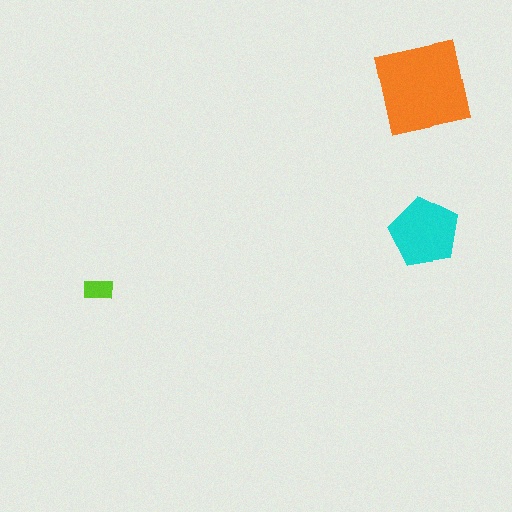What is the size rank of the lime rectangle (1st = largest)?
3rd.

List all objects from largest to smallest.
The orange square, the cyan pentagon, the lime rectangle.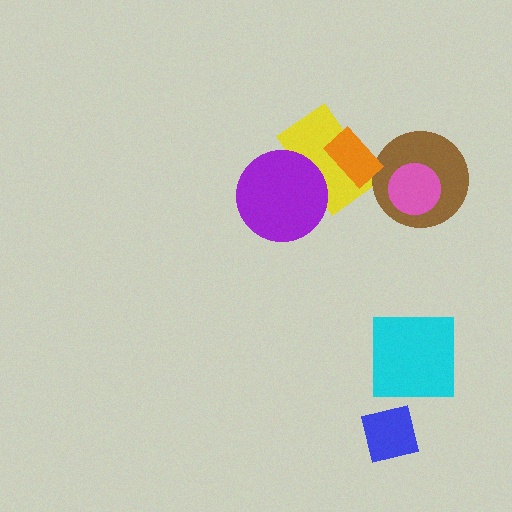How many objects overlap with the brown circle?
1 object overlaps with the brown circle.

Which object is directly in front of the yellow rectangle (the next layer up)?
The purple circle is directly in front of the yellow rectangle.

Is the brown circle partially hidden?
Yes, it is partially covered by another shape.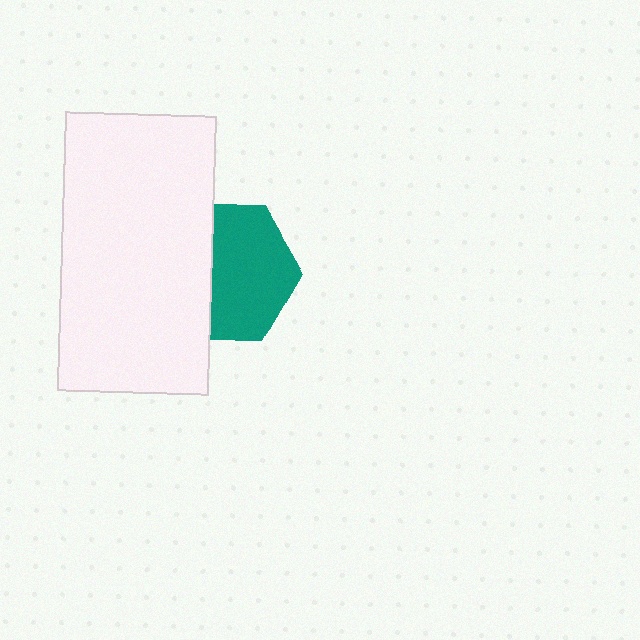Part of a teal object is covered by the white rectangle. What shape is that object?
It is a hexagon.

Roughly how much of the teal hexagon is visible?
About half of it is visible (roughly 60%).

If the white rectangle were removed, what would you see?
You would see the complete teal hexagon.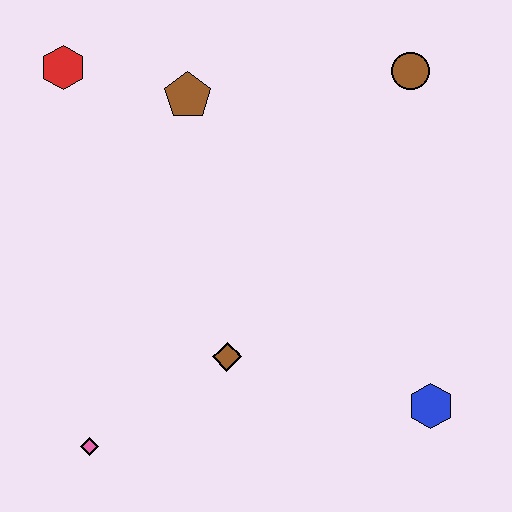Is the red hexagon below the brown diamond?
No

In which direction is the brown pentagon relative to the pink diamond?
The brown pentagon is above the pink diamond.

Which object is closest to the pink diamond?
The brown diamond is closest to the pink diamond.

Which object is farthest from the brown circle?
The pink diamond is farthest from the brown circle.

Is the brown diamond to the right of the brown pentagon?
Yes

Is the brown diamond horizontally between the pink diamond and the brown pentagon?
No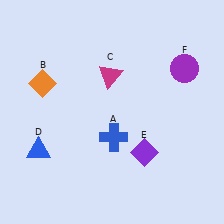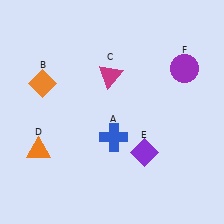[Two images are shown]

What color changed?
The triangle (D) changed from blue in Image 1 to orange in Image 2.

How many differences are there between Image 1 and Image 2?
There is 1 difference between the two images.